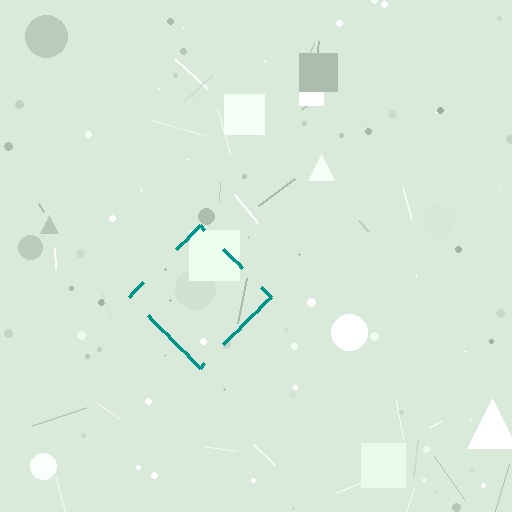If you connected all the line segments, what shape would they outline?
They would outline a diamond.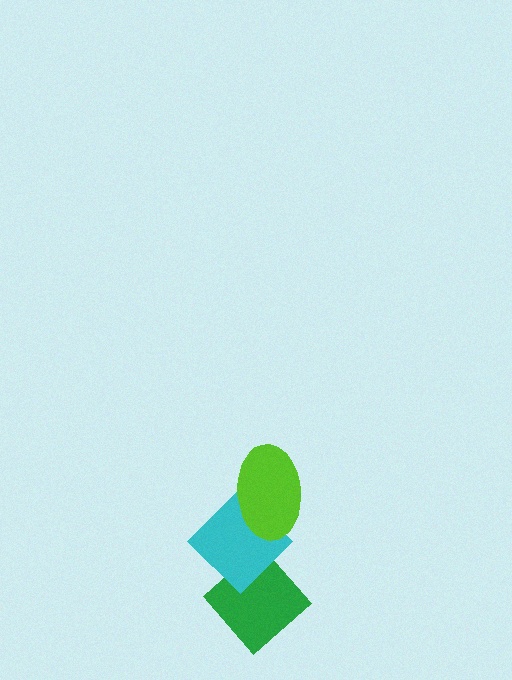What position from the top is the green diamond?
The green diamond is 3rd from the top.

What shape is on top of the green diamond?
The cyan diamond is on top of the green diamond.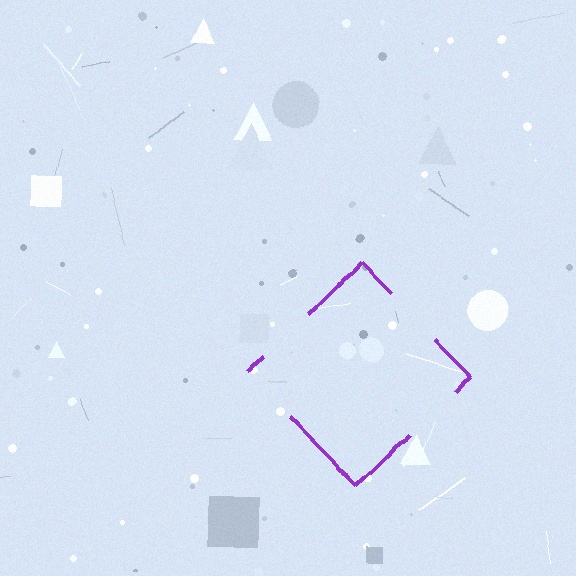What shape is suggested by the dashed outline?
The dashed outline suggests a diamond.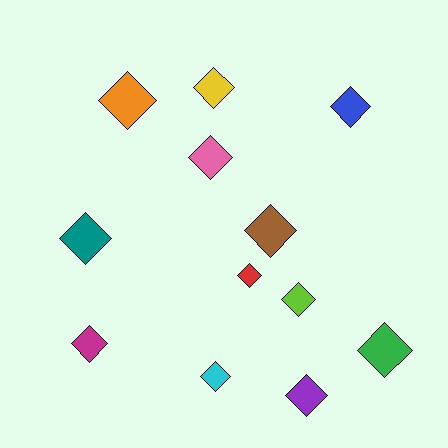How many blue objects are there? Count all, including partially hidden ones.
There is 1 blue object.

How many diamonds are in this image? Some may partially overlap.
There are 12 diamonds.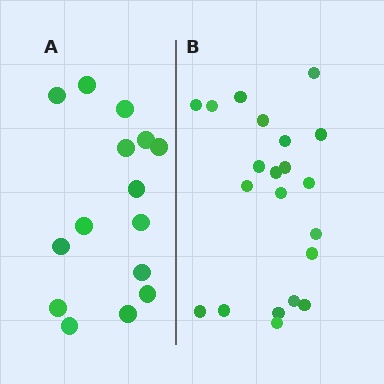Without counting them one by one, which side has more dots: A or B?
Region B (the right region) has more dots.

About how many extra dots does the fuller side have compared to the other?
Region B has about 6 more dots than region A.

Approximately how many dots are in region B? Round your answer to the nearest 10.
About 20 dots. (The exact count is 21, which rounds to 20.)